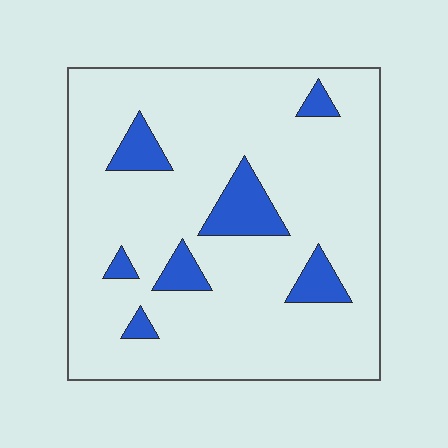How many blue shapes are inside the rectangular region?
7.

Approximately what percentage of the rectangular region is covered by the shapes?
Approximately 10%.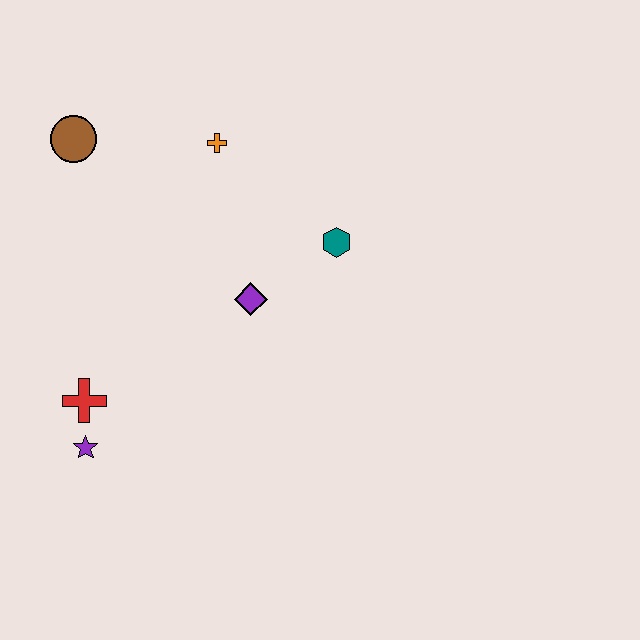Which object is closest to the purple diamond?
The teal hexagon is closest to the purple diamond.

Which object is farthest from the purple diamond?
The brown circle is farthest from the purple diamond.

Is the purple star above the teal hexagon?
No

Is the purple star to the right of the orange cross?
No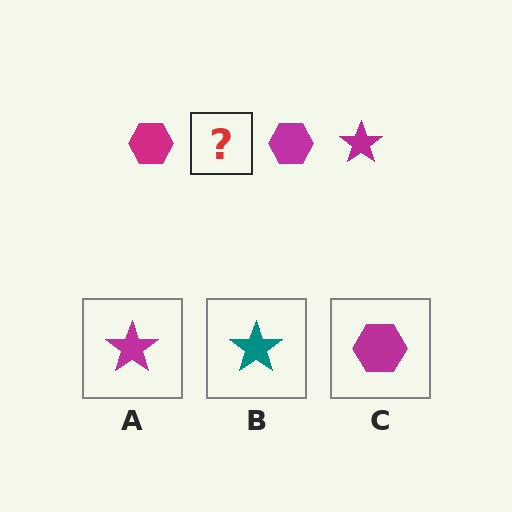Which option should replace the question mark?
Option A.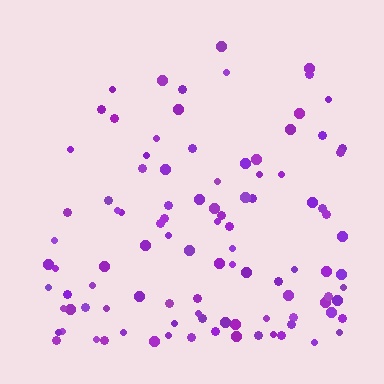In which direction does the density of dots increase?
From top to bottom, with the bottom side densest.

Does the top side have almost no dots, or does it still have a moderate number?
Still a moderate number, just noticeably fewer than the bottom.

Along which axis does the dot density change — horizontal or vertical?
Vertical.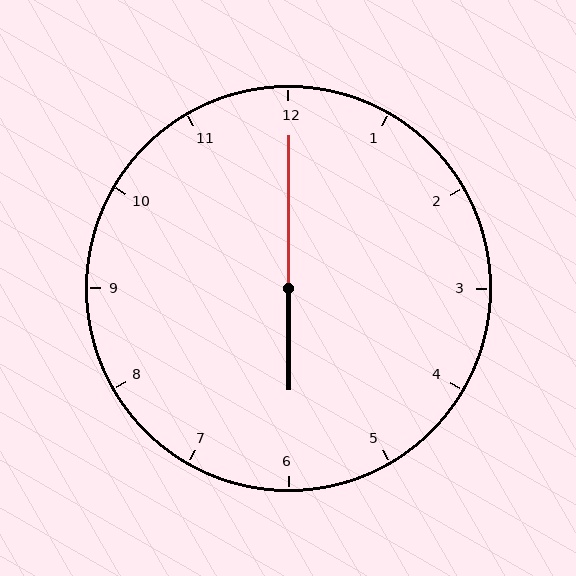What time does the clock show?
6:00.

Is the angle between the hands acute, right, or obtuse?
It is obtuse.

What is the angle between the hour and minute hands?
Approximately 180 degrees.